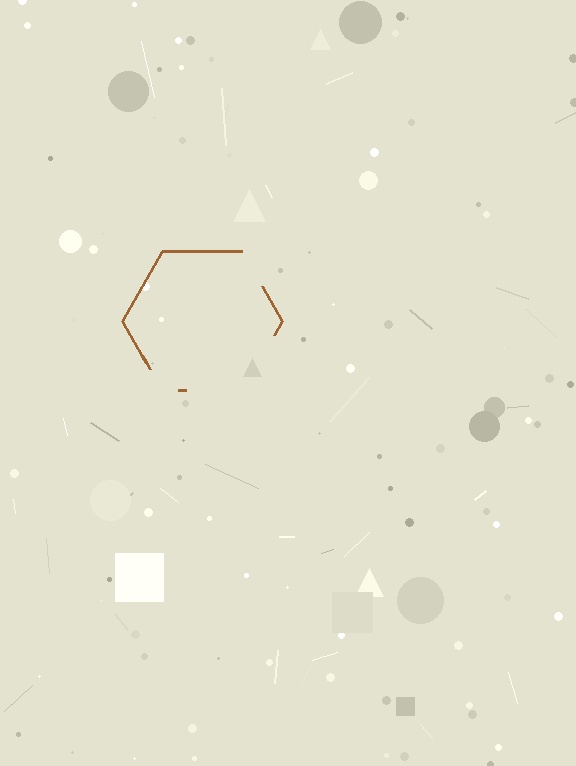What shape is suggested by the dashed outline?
The dashed outline suggests a hexagon.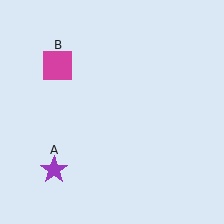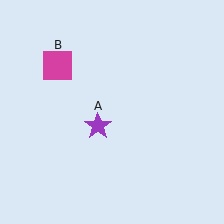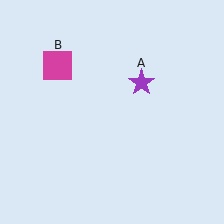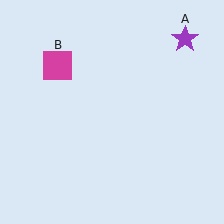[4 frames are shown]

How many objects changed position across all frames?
1 object changed position: purple star (object A).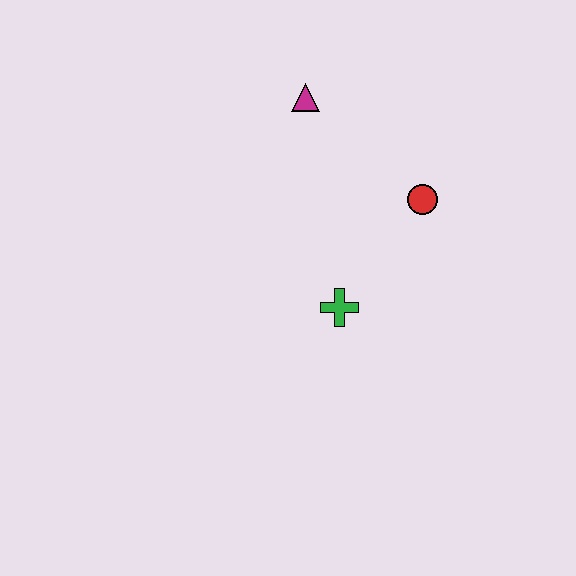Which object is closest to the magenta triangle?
The red circle is closest to the magenta triangle.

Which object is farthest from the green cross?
The magenta triangle is farthest from the green cross.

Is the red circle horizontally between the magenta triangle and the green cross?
No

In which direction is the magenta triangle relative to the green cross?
The magenta triangle is above the green cross.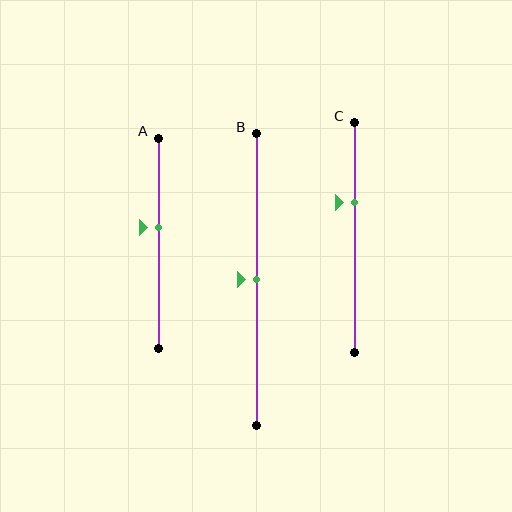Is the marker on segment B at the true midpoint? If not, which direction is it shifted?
Yes, the marker on segment B is at the true midpoint.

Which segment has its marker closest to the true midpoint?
Segment B has its marker closest to the true midpoint.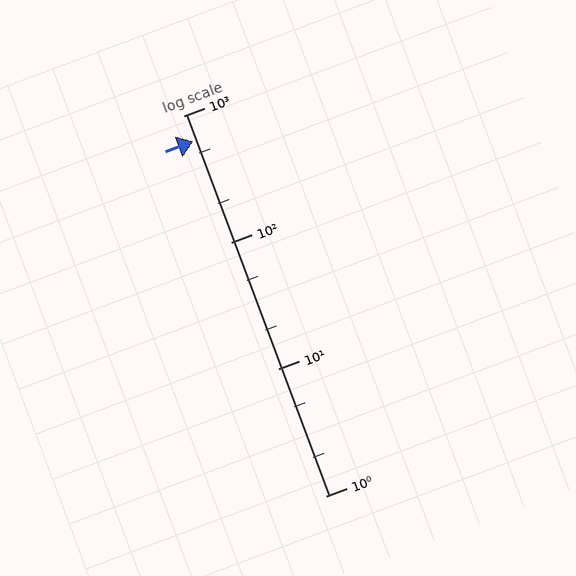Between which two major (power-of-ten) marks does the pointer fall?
The pointer is between 100 and 1000.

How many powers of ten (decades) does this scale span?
The scale spans 3 decades, from 1 to 1000.